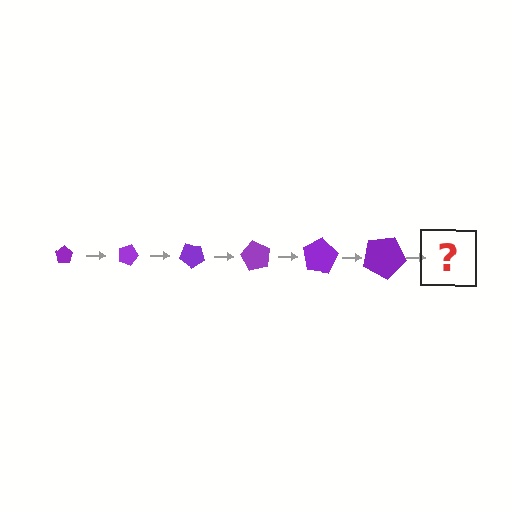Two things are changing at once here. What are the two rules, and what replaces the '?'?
The two rules are that the pentagon grows larger each step and it rotates 20 degrees each step. The '?' should be a pentagon, larger than the previous one and rotated 120 degrees from the start.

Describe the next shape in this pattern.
It should be a pentagon, larger than the previous one and rotated 120 degrees from the start.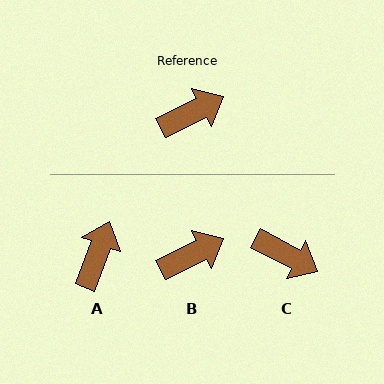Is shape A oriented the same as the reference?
No, it is off by about 43 degrees.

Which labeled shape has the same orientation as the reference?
B.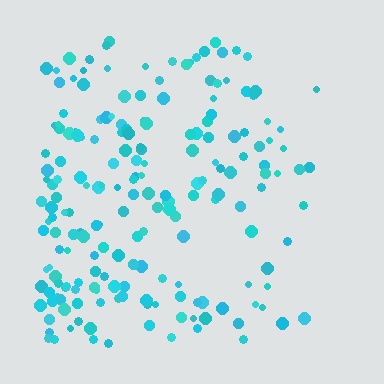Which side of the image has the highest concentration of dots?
The left.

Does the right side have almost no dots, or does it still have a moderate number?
Still a moderate number, just noticeably fewer than the left.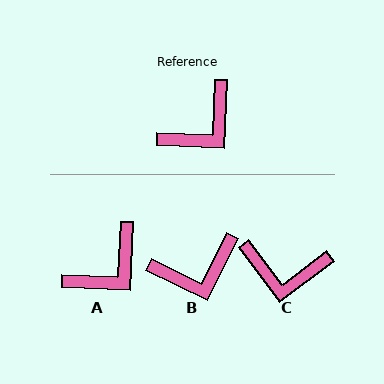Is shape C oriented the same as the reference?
No, it is off by about 50 degrees.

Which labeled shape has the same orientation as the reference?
A.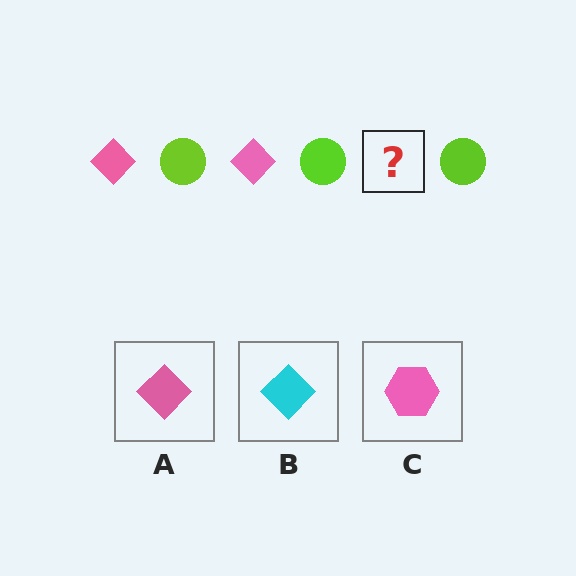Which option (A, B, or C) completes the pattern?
A.